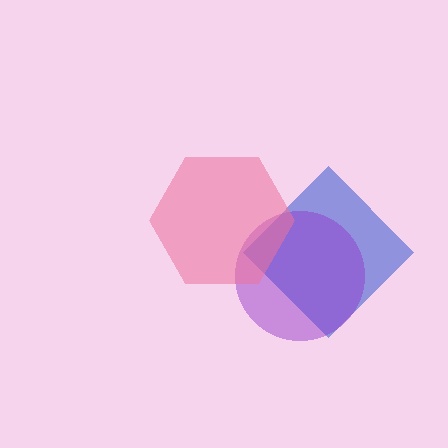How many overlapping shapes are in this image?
There are 3 overlapping shapes in the image.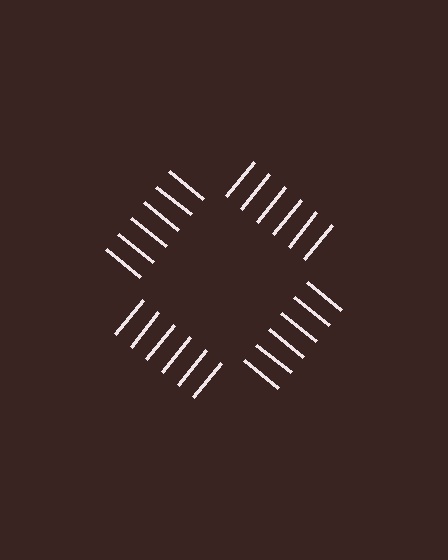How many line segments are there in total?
24 — 6 along each of the 4 edges.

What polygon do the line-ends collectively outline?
An illusory square — the line segments terminate on its edges but no continuous stroke is drawn.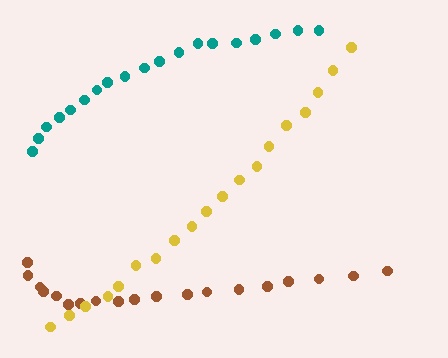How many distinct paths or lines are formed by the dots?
There are 3 distinct paths.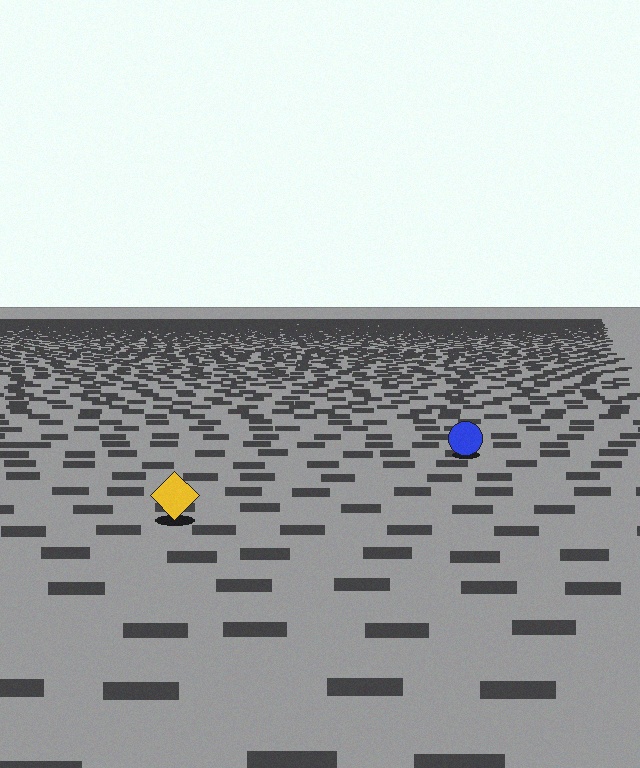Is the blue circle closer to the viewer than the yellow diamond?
No. The yellow diamond is closer — you can tell from the texture gradient: the ground texture is coarser near it.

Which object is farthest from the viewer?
The blue circle is farthest from the viewer. It appears smaller and the ground texture around it is denser.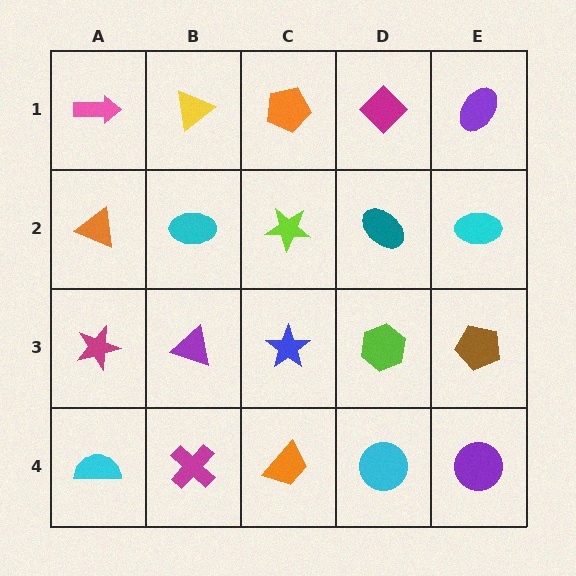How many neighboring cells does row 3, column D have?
4.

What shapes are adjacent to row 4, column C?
A blue star (row 3, column C), a magenta cross (row 4, column B), a cyan circle (row 4, column D).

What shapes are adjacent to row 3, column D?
A teal ellipse (row 2, column D), a cyan circle (row 4, column D), a blue star (row 3, column C), a brown pentagon (row 3, column E).